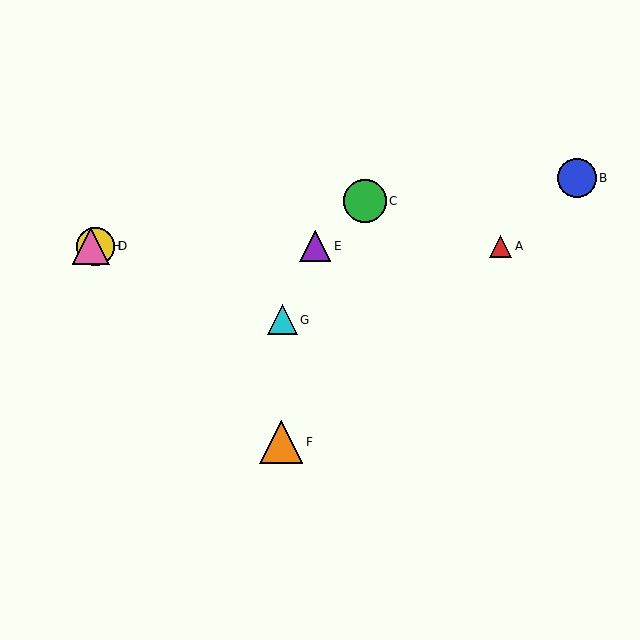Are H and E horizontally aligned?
Yes, both are at y≈246.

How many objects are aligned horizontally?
4 objects (A, D, E, H) are aligned horizontally.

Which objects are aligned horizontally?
Objects A, D, E, H are aligned horizontally.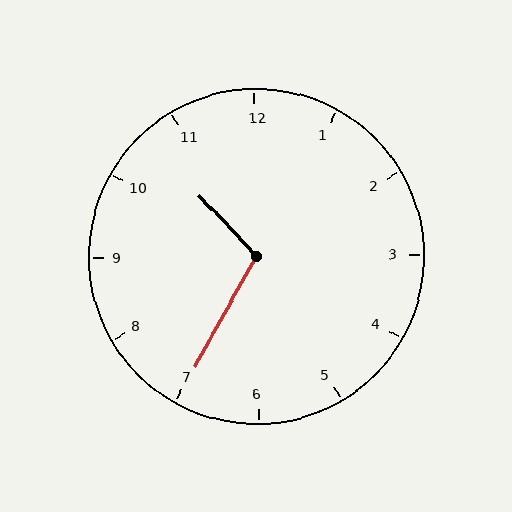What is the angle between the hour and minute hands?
Approximately 108 degrees.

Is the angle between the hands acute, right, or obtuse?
It is obtuse.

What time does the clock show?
10:35.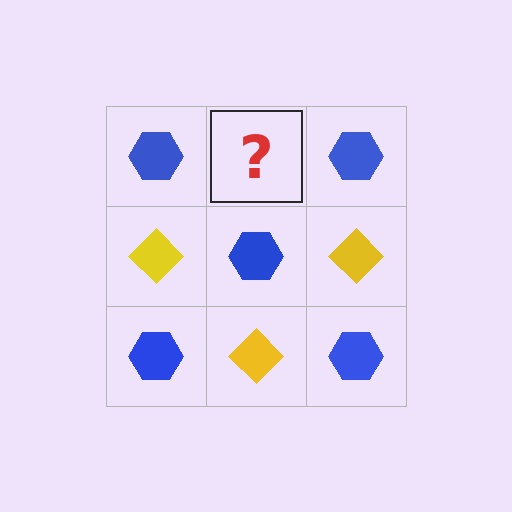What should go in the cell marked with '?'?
The missing cell should contain a yellow diamond.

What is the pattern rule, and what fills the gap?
The rule is that it alternates blue hexagon and yellow diamond in a checkerboard pattern. The gap should be filled with a yellow diamond.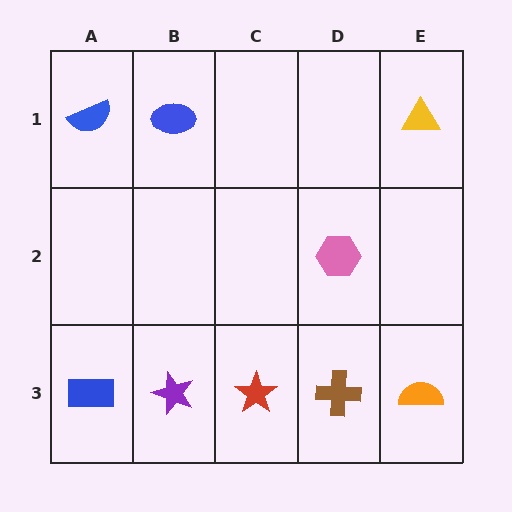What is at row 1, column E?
A yellow triangle.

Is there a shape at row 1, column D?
No, that cell is empty.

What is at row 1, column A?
A blue semicircle.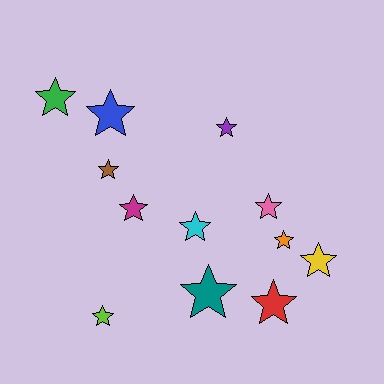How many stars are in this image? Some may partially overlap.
There are 12 stars.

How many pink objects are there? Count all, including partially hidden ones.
There is 1 pink object.